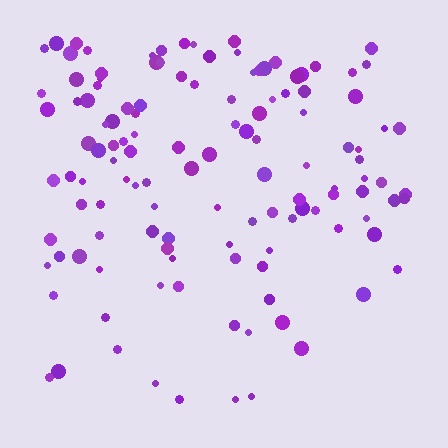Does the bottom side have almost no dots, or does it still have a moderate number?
Still a moderate number, just noticeably fewer than the top.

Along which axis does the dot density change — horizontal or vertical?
Vertical.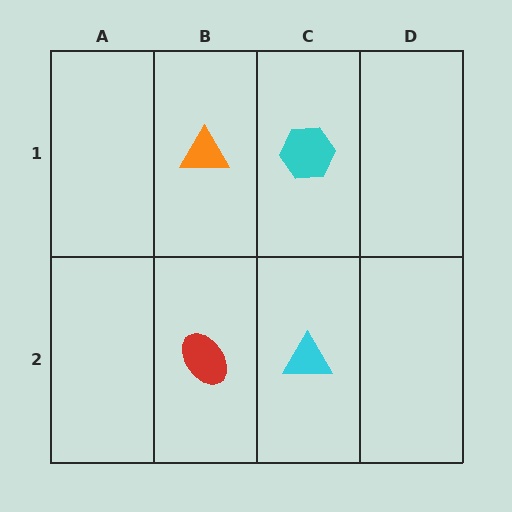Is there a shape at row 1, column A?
No, that cell is empty.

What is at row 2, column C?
A cyan triangle.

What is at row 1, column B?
An orange triangle.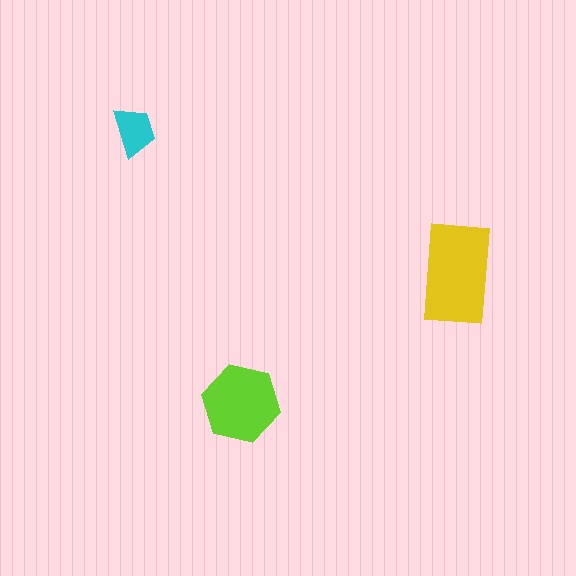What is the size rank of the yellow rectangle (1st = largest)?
1st.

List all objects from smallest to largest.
The cyan trapezoid, the lime hexagon, the yellow rectangle.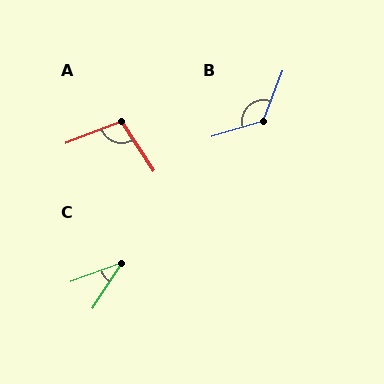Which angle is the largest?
B, at approximately 128 degrees.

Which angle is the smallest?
C, at approximately 37 degrees.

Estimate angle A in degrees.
Approximately 103 degrees.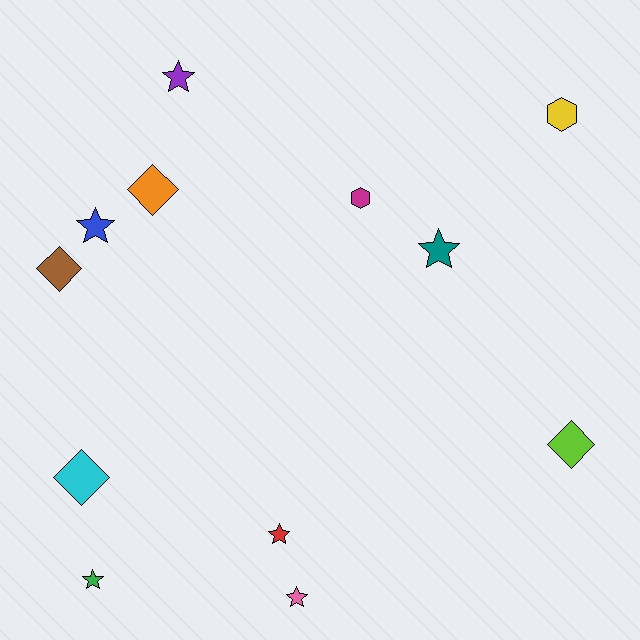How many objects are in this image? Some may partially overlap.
There are 12 objects.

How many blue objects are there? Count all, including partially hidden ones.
There is 1 blue object.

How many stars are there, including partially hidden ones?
There are 6 stars.